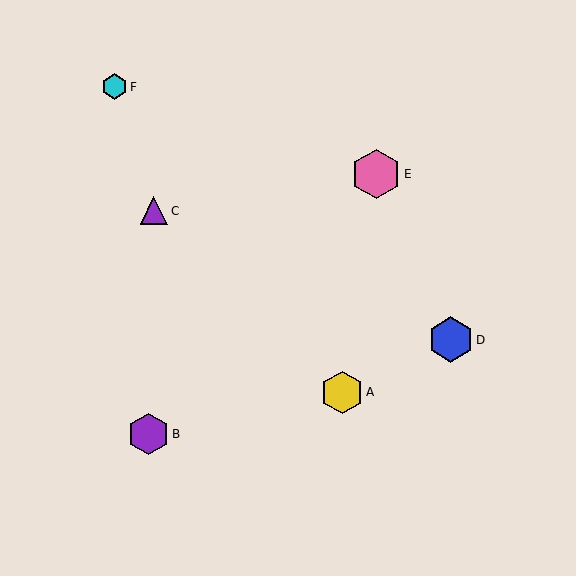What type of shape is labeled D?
Shape D is a blue hexagon.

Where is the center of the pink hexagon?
The center of the pink hexagon is at (376, 174).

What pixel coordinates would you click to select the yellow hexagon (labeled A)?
Click at (342, 392) to select the yellow hexagon A.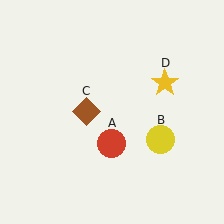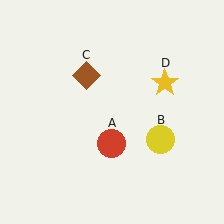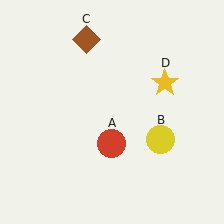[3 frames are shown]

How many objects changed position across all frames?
1 object changed position: brown diamond (object C).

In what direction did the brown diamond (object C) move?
The brown diamond (object C) moved up.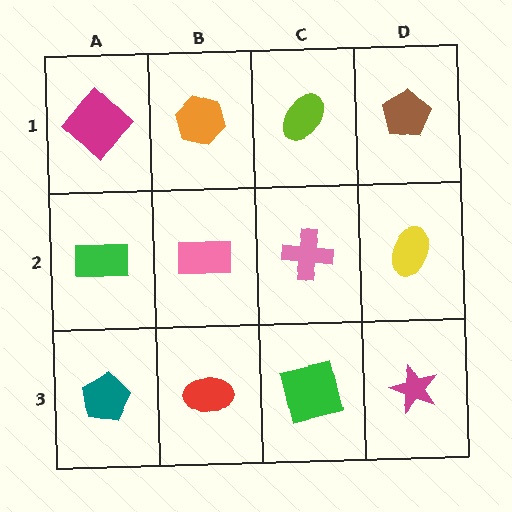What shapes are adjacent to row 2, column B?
An orange hexagon (row 1, column B), a red ellipse (row 3, column B), a green rectangle (row 2, column A), a pink cross (row 2, column C).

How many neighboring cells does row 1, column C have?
3.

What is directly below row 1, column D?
A yellow ellipse.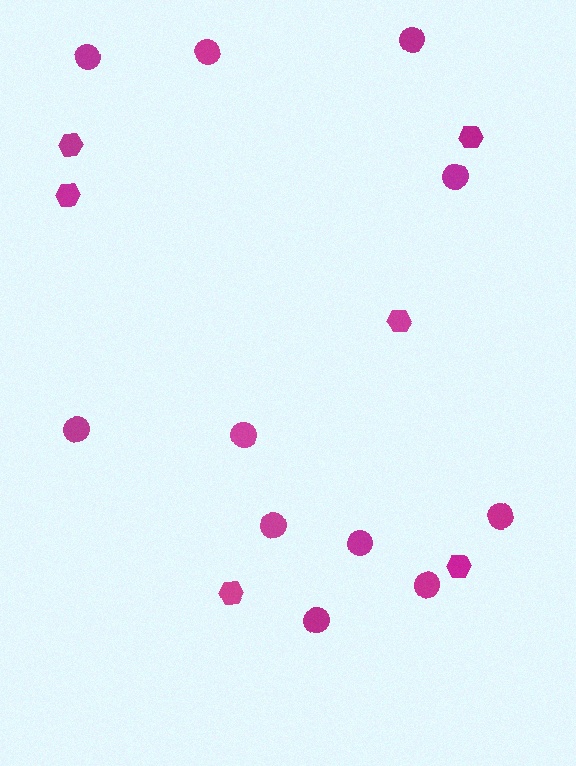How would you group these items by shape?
There are 2 groups: one group of circles (11) and one group of hexagons (6).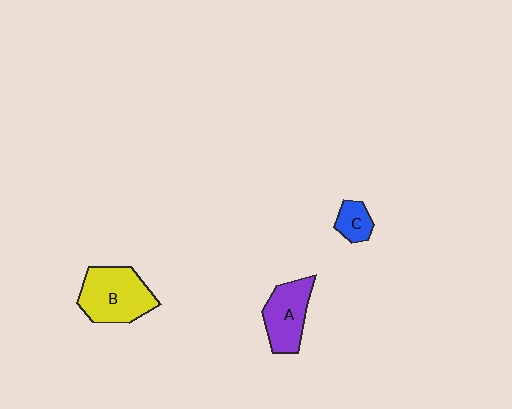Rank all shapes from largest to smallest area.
From largest to smallest: B (yellow), A (purple), C (blue).